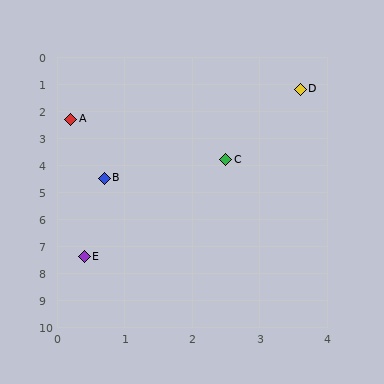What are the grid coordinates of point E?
Point E is at approximately (0.4, 7.4).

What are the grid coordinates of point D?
Point D is at approximately (3.6, 1.2).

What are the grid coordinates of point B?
Point B is at approximately (0.7, 4.5).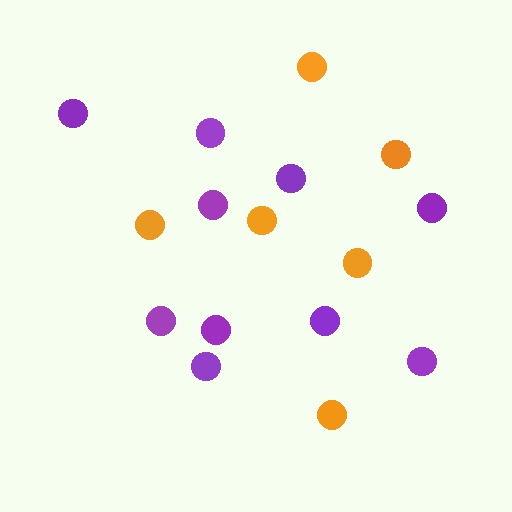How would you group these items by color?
There are 2 groups: one group of orange circles (6) and one group of purple circles (10).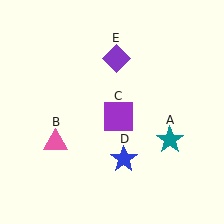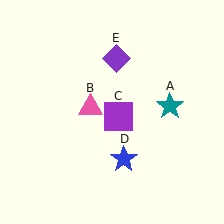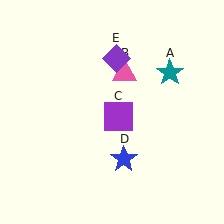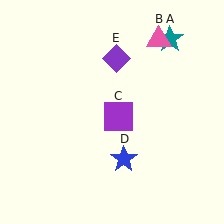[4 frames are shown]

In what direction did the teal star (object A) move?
The teal star (object A) moved up.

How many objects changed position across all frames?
2 objects changed position: teal star (object A), pink triangle (object B).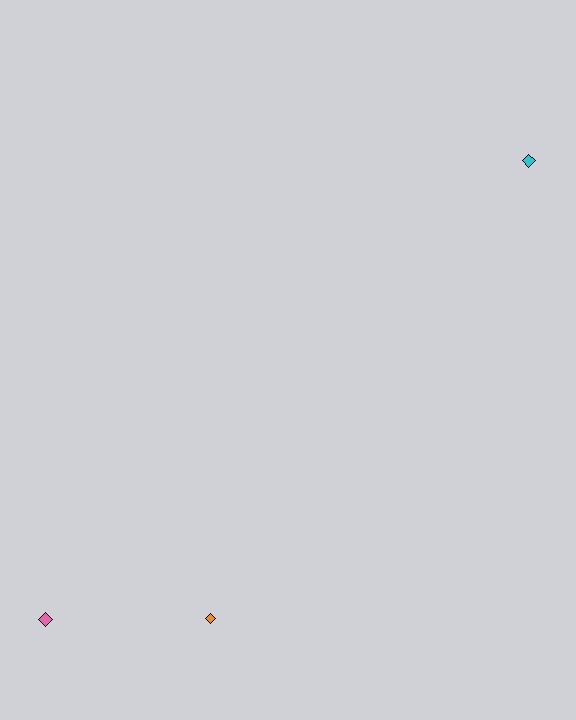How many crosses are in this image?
There are no crosses.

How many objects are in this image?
There are 3 objects.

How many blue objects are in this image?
There are no blue objects.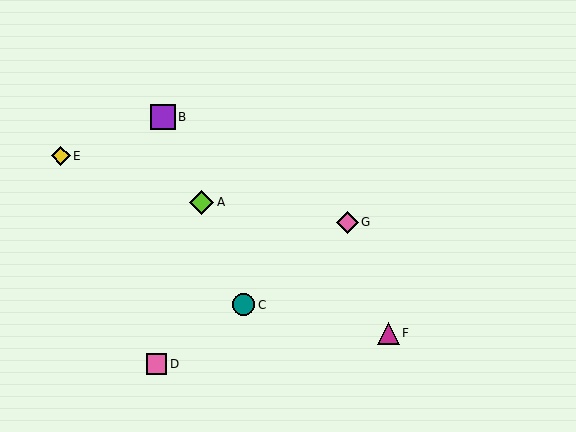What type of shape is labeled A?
Shape A is a lime diamond.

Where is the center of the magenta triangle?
The center of the magenta triangle is at (389, 333).